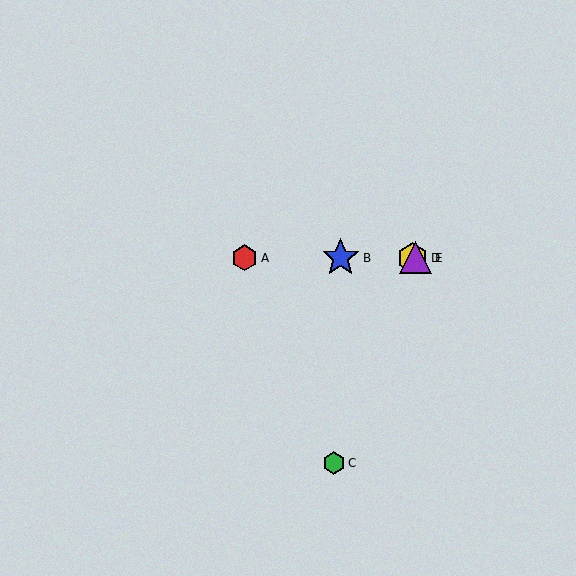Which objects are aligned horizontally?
Objects A, B, D, E are aligned horizontally.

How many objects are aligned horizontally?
4 objects (A, B, D, E) are aligned horizontally.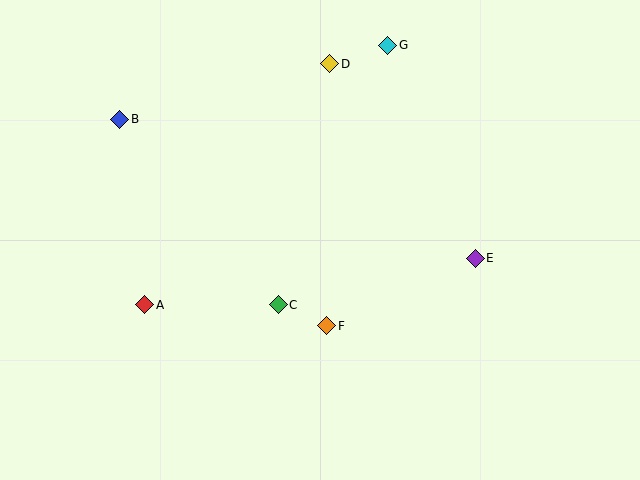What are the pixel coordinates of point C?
Point C is at (278, 305).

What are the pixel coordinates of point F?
Point F is at (327, 326).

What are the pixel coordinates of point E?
Point E is at (475, 258).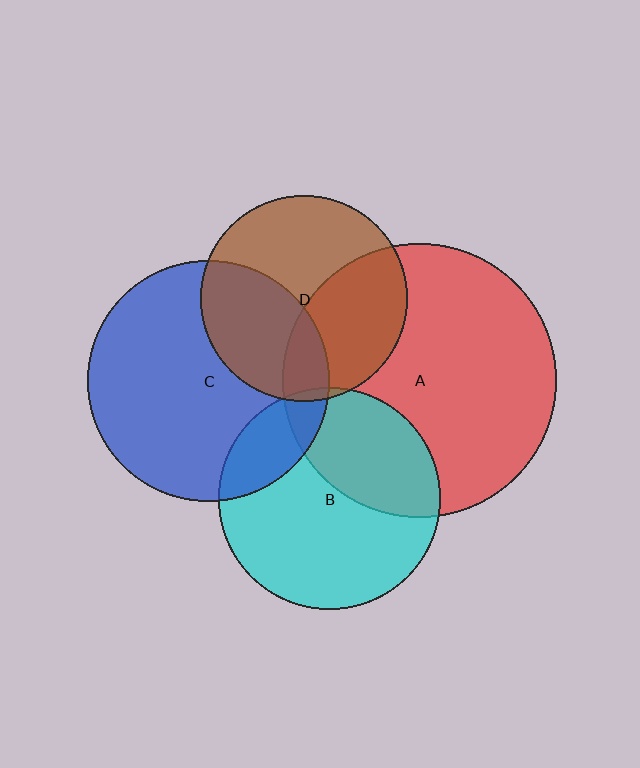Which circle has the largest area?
Circle A (red).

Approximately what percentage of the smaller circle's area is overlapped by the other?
Approximately 10%.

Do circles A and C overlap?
Yes.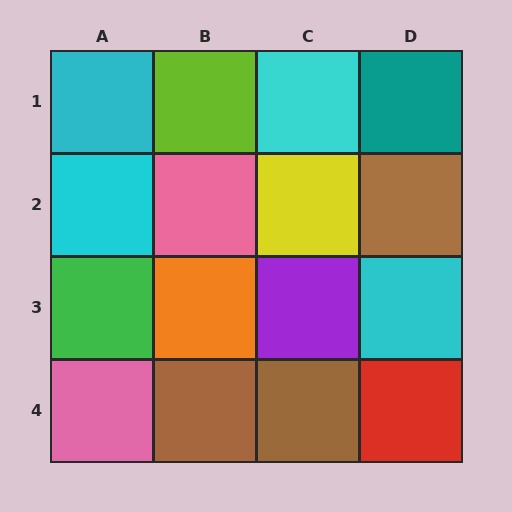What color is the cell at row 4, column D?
Red.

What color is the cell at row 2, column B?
Pink.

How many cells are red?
1 cell is red.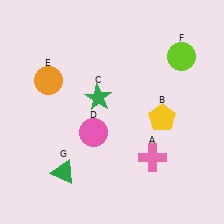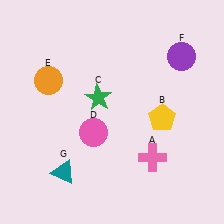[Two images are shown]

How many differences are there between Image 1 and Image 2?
There are 2 differences between the two images.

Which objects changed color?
F changed from lime to purple. G changed from green to teal.